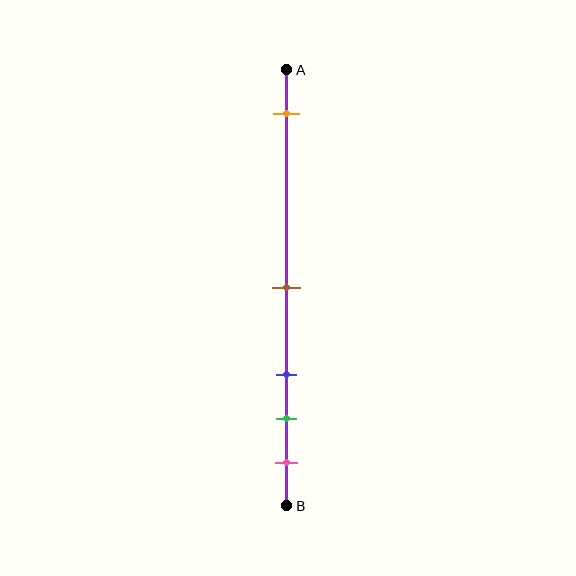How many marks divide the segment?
There are 5 marks dividing the segment.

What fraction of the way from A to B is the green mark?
The green mark is approximately 80% (0.8) of the way from A to B.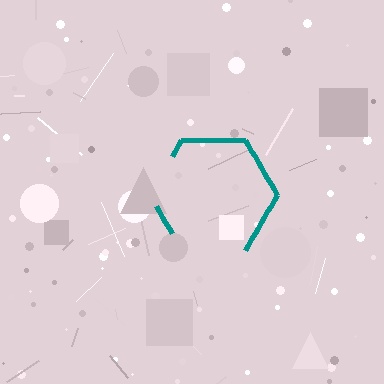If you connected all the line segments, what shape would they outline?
They would outline a hexagon.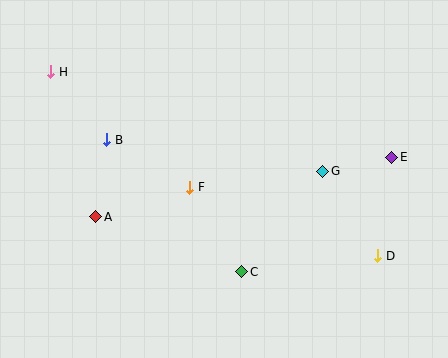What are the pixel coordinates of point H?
Point H is at (51, 72).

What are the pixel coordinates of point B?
Point B is at (107, 140).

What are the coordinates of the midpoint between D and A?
The midpoint between D and A is at (237, 236).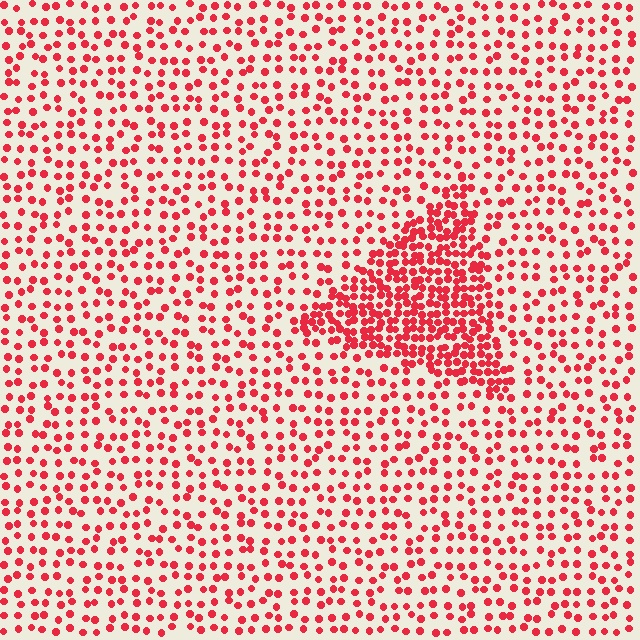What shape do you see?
I see a triangle.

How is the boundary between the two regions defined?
The boundary is defined by a change in element density (approximately 2.4x ratio). All elements are the same color, size, and shape.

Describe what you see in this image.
The image contains small red elements arranged at two different densities. A triangle-shaped region is visible where the elements are more densely packed than the surrounding area.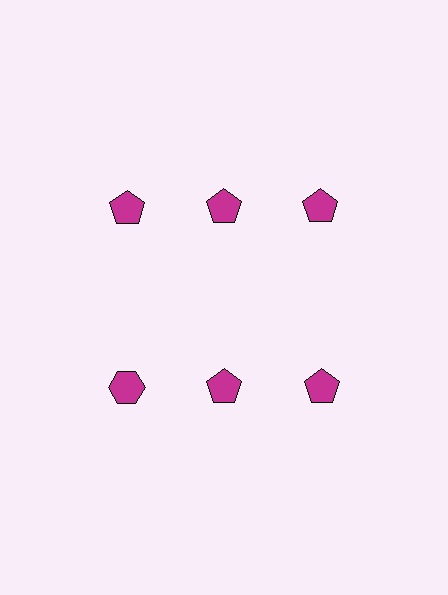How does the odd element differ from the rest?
It has a different shape: hexagon instead of pentagon.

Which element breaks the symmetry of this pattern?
The magenta hexagon in the second row, leftmost column breaks the symmetry. All other shapes are magenta pentagons.